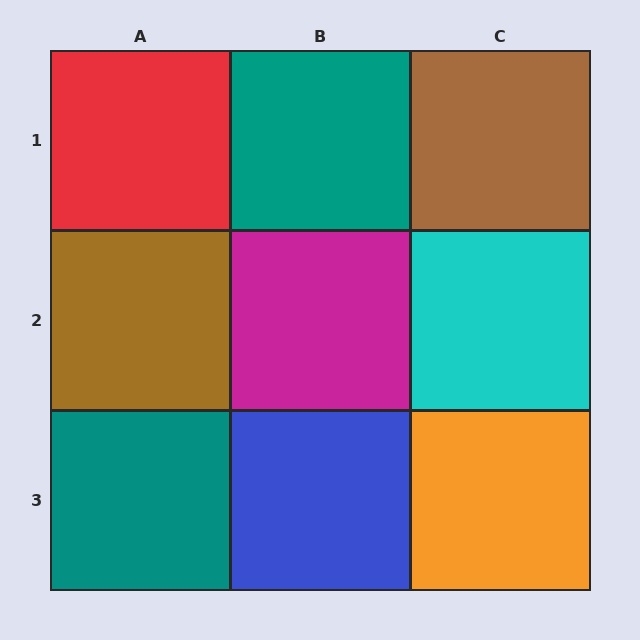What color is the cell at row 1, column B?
Teal.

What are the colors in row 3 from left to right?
Teal, blue, orange.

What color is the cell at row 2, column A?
Brown.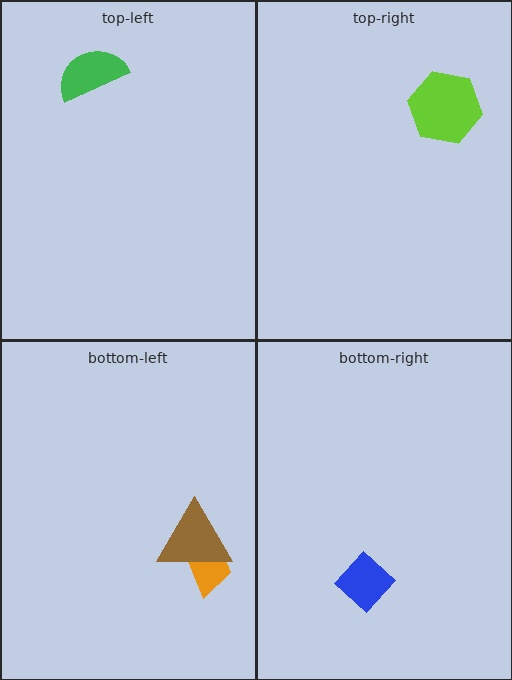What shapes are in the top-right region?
The lime hexagon.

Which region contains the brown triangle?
The bottom-left region.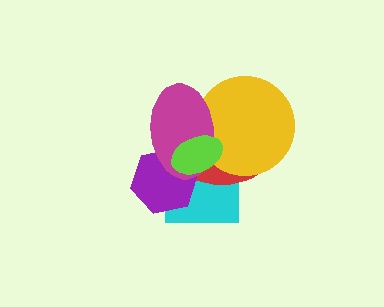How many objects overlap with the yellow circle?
4 objects overlap with the yellow circle.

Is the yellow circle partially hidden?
Yes, it is partially covered by another shape.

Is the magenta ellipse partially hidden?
Yes, it is partially covered by another shape.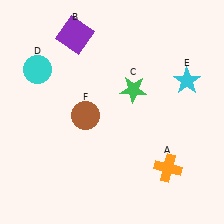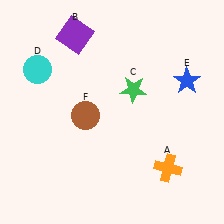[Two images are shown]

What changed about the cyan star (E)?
In Image 1, E is cyan. In Image 2, it changed to blue.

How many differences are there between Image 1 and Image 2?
There is 1 difference between the two images.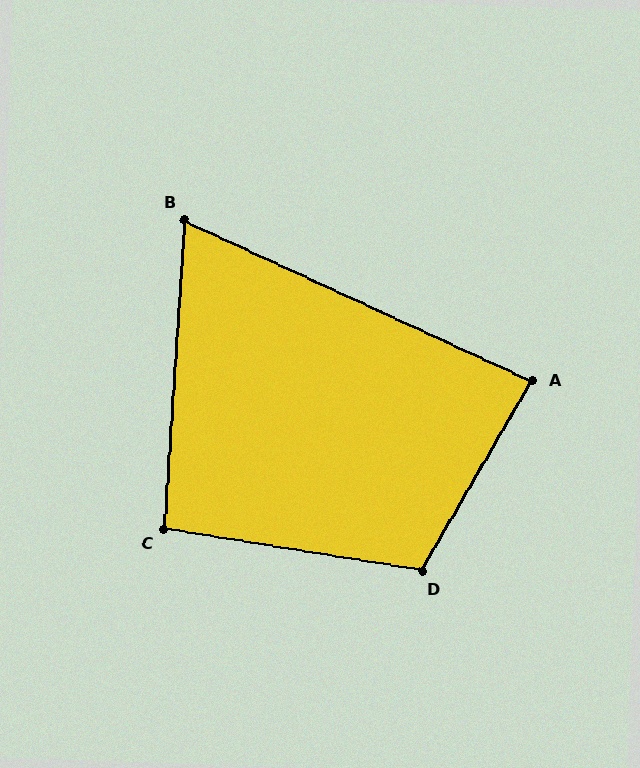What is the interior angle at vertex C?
Approximately 96 degrees (obtuse).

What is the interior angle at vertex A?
Approximately 84 degrees (acute).